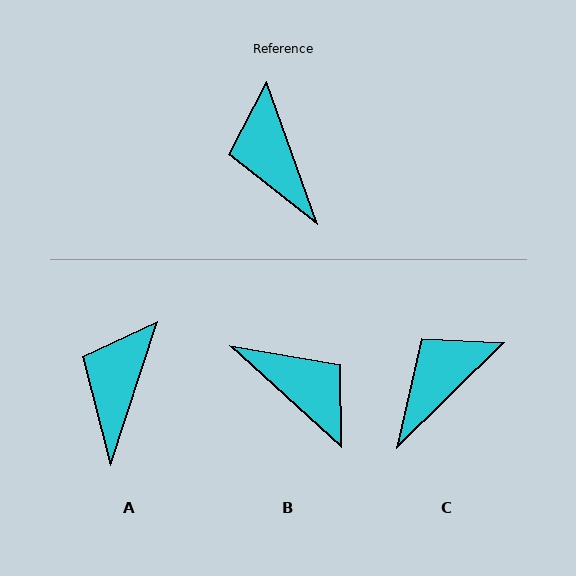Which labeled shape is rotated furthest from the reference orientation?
B, about 152 degrees away.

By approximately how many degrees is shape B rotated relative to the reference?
Approximately 152 degrees clockwise.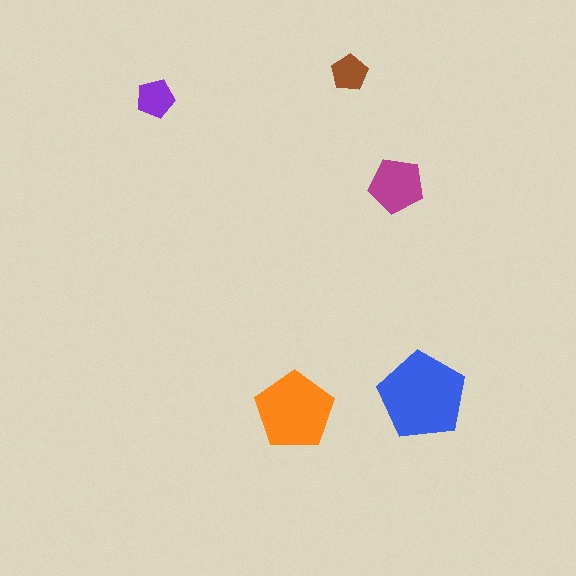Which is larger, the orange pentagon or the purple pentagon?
The orange one.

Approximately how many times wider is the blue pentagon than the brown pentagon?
About 2.5 times wider.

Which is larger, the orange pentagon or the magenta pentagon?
The orange one.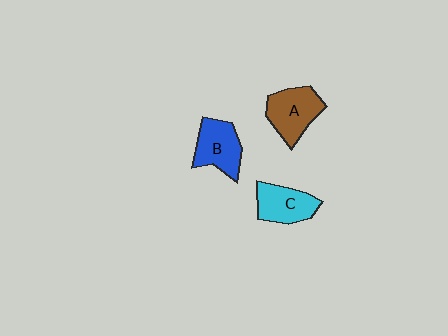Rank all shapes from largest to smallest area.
From largest to smallest: A (brown), B (blue), C (cyan).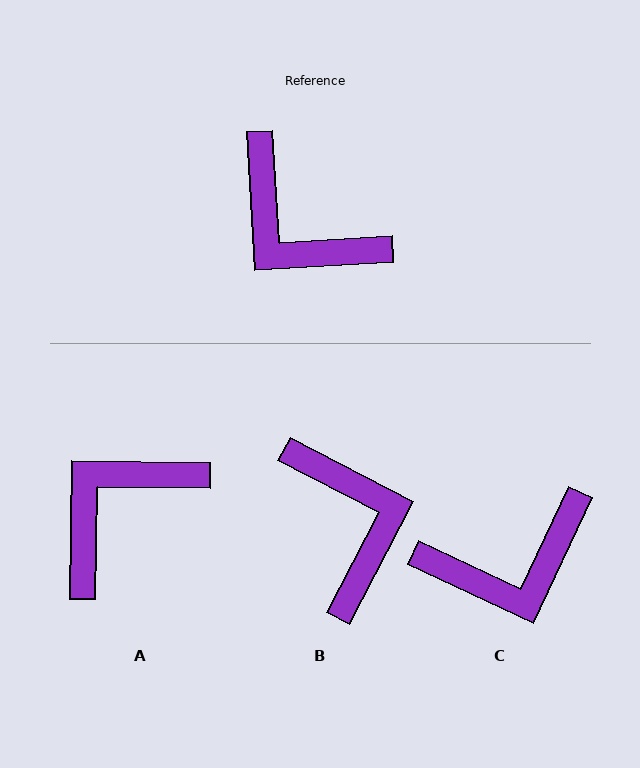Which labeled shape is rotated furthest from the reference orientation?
B, about 149 degrees away.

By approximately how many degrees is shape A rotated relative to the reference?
Approximately 94 degrees clockwise.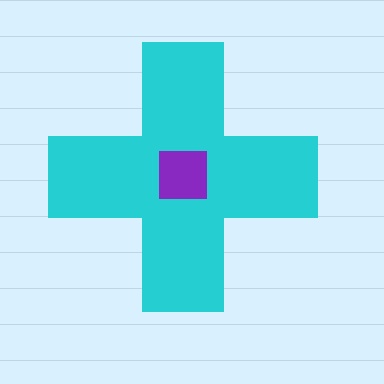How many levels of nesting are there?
2.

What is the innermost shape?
The purple square.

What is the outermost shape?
The cyan cross.